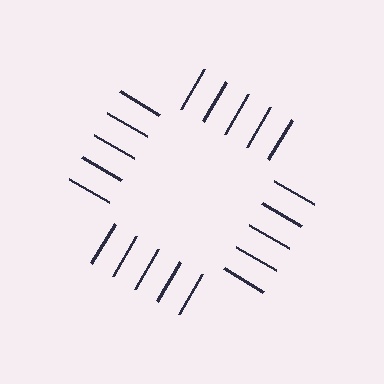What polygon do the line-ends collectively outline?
An illusory square — the line segments terminate on its edges but no continuous stroke is drawn.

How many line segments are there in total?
20 — 5 along each of the 4 edges.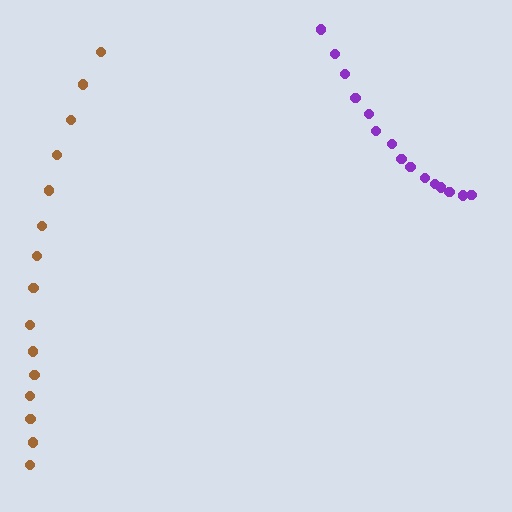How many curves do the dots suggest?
There are 2 distinct paths.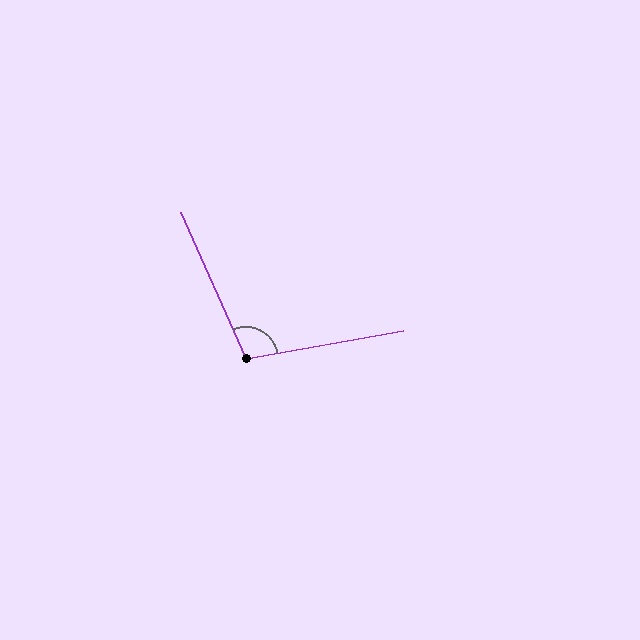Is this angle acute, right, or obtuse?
It is obtuse.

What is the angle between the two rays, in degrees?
Approximately 104 degrees.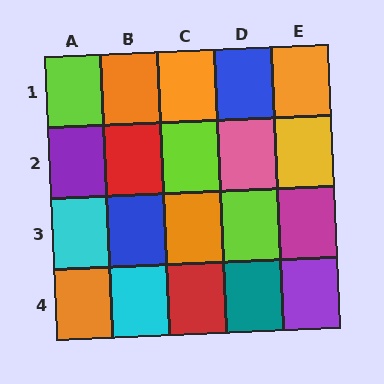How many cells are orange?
5 cells are orange.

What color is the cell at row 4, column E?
Purple.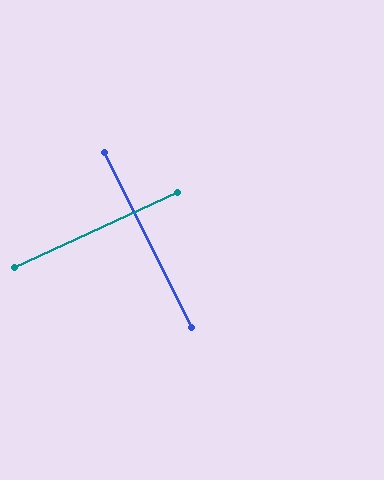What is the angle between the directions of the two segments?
Approximately 88 degrees.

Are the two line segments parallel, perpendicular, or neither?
Perpendicular — they meet at approximately 88°.